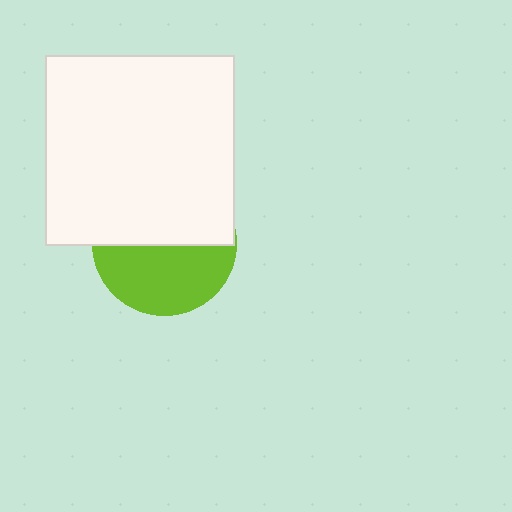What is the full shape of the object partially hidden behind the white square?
The partially hidden object is a lime circle.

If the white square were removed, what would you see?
You would see the complete lime circle.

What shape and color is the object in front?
The object in front is a white square.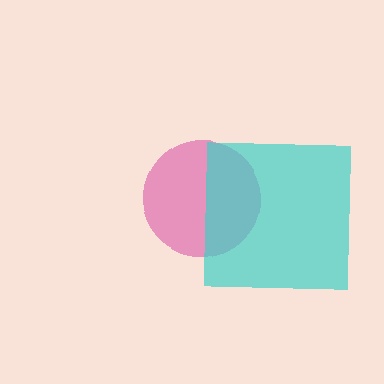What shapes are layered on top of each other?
The layered shapes are: a pink circle, a cyan square.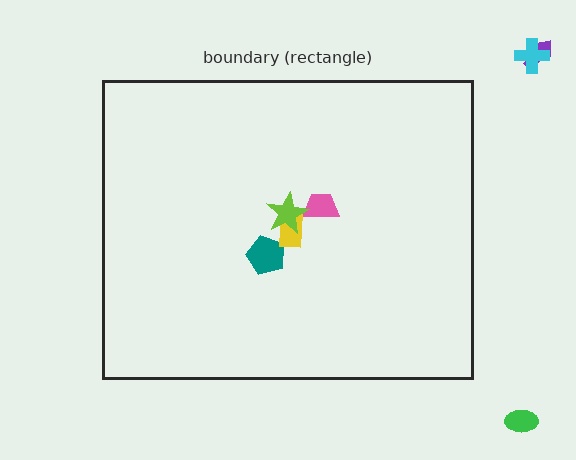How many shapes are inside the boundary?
4 inside, 3 outside.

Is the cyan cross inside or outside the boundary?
Outside.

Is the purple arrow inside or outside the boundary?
Outside.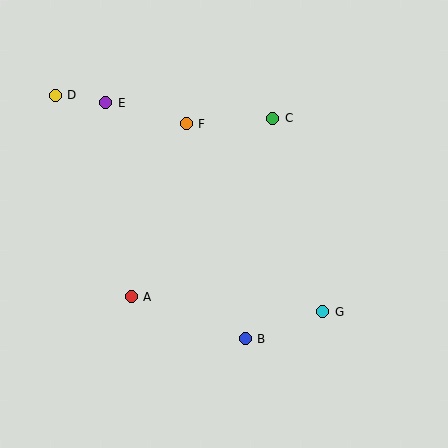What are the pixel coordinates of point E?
Point E is at (106, 103).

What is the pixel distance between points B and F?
The distance between B and F is 223 pixels.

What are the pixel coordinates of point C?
Point C is at (273, 118).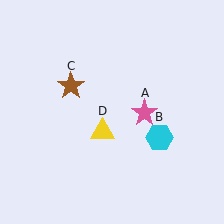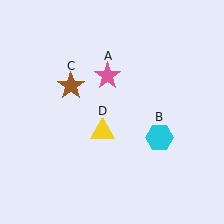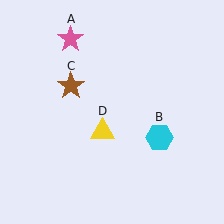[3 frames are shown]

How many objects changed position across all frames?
1 object changed position: pink star (object A).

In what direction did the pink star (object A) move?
The pink star (object A) moved up and to the left.